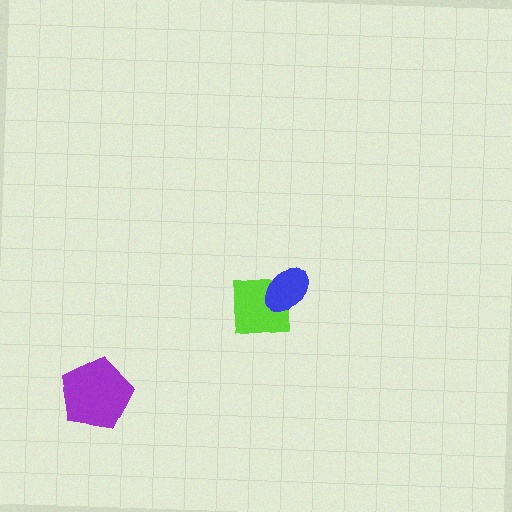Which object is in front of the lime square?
The blue ellipse is in front of the lime square.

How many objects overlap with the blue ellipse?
1 object overlaps with the blue ellipse.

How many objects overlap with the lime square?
1 object overlaps with the lime square.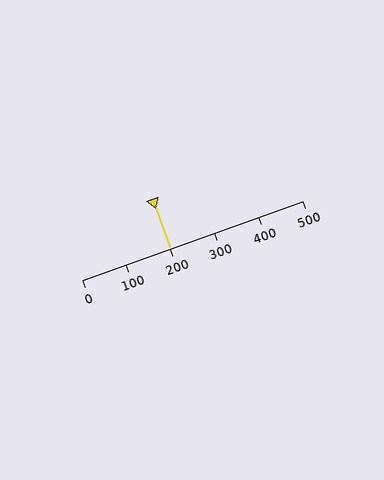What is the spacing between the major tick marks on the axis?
The major ticks are spaced 100 apart.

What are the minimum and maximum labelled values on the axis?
The axis runs from 0 to 500.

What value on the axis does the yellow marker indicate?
The marker indicates approximately 200.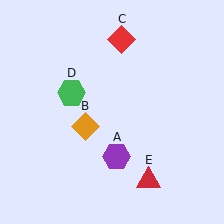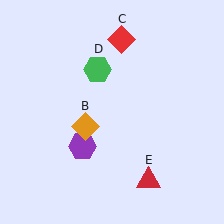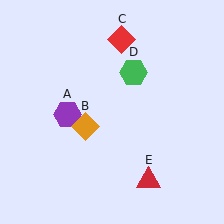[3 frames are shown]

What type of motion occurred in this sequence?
The purple hexagon (object A), green hexagon (object D) rotated clockwise around the center of the scene.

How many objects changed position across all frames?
2 objects changed position: purple hexagon (object A), green hexagon (object D).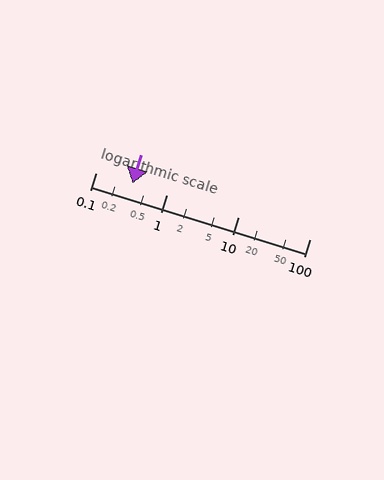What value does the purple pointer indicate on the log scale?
The pointer indicates approximately 0.33.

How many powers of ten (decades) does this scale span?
The scale spans 3 decades, from 0.1 to 100.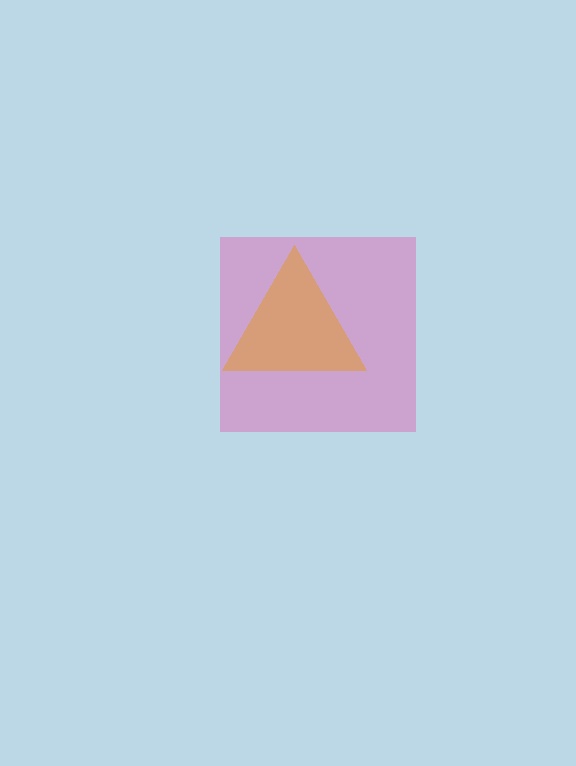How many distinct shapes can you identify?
There are 2 distinct shapes: a pink square, an orange triangle.